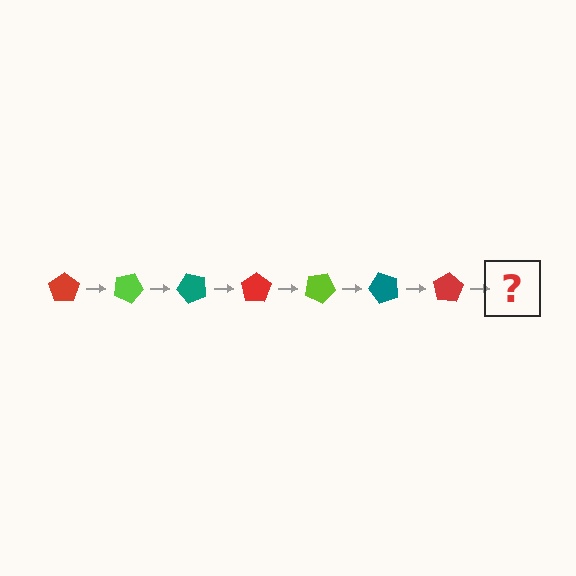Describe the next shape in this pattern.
It should be a lime pentagon, rotated 175 degrees from the start.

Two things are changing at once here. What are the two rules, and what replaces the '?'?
The two rules are that it rotates 25 degrees each step and the color cycles through red, lime, and teal. The '?' should be a lime pentagon, rotated 175 degrees from the start.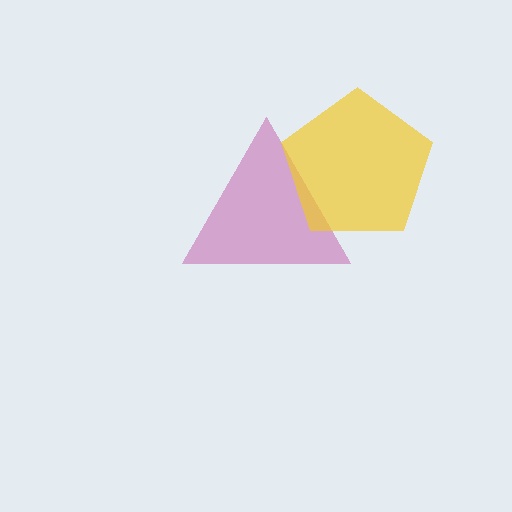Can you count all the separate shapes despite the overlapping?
Yes, there are 2 separate shapes.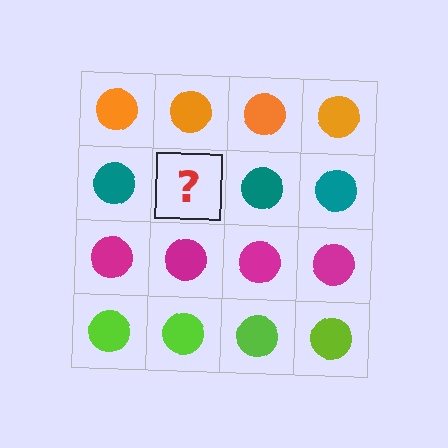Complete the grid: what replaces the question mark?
The question mark should be replaced with a teal circle.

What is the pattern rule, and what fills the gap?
The rule is that each row has a consistent color. The gap should be filled with a teal circle.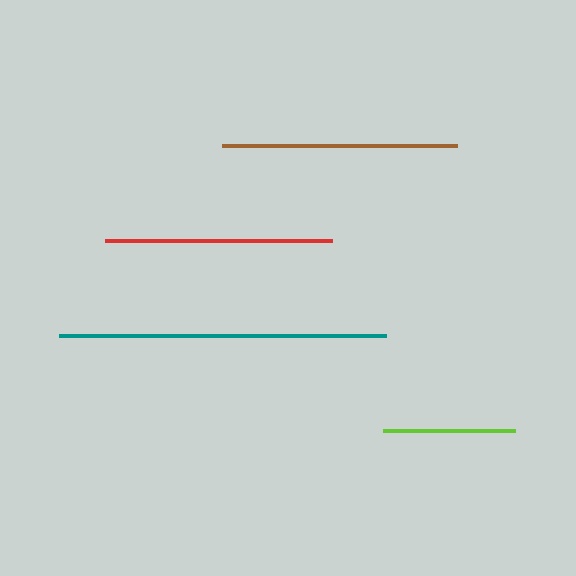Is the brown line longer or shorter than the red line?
The brown line is longer than the red line.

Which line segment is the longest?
The teal line is the longest at approximately 327 pixels.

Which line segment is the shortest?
The lime line is the shortest at approximately 132 pixels.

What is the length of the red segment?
The red segment is approximately 227 pixels long.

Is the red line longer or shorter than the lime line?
The red line is longer than the lime line.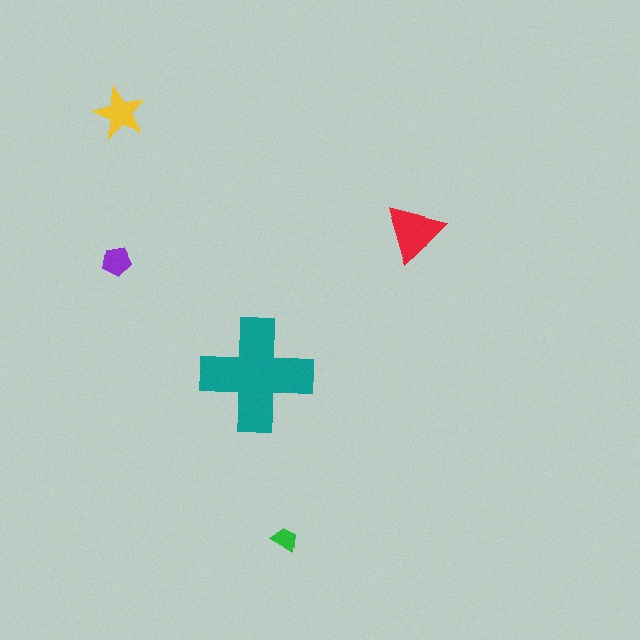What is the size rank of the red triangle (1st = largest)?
2nd.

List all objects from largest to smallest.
The teal cross, the red triangle, the yellow star, the purple pentagon, the green trapezoid.